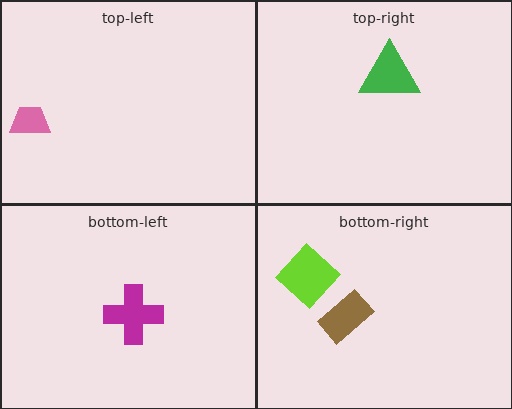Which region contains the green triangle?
The top-right region.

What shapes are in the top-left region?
The pink trapezoid.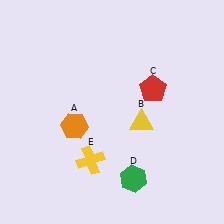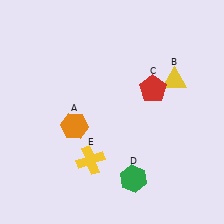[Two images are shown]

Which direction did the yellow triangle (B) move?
The yellow triangle (B) moved up.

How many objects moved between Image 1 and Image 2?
1 object moved between the two images.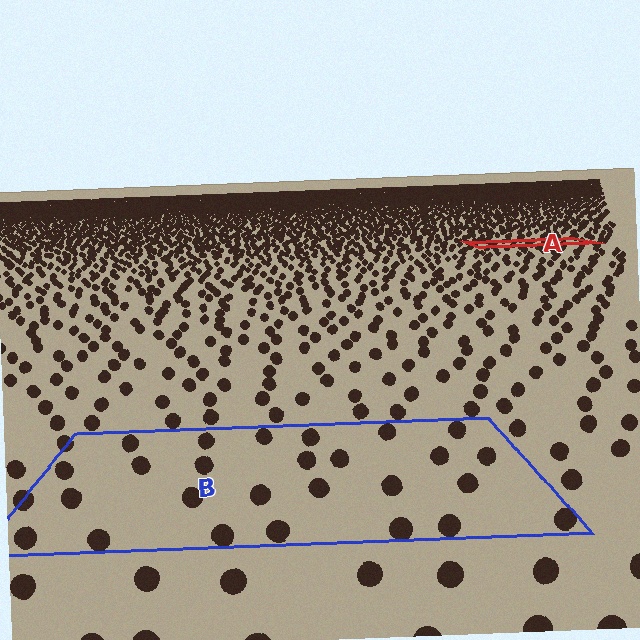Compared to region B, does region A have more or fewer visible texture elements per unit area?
Region A has more texture elements per unit area — they are packed more densely because it is farther away.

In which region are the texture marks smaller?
The texture marks are smaller in region A, because it is farther away.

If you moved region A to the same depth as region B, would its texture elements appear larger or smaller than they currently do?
They would appear larger. At a closer depth, the same texture elements are projected at a bigger on-screen size.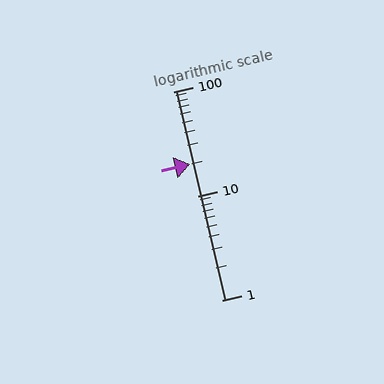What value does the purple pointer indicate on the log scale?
The pointer indicates approximately 20.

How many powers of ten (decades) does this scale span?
The scale spans 2 decades, from 1 to 100.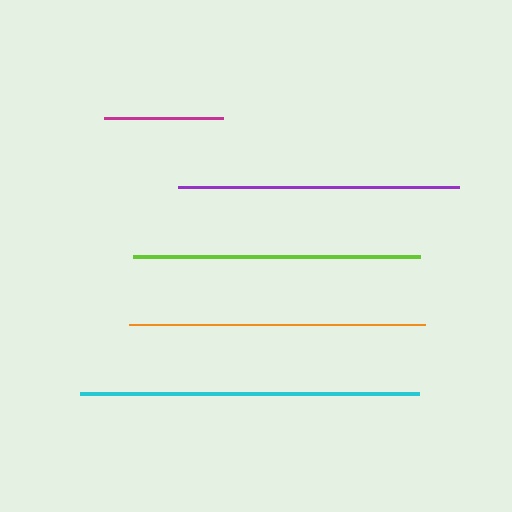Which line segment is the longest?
The cyan line is the longest at approximately 339 pixels.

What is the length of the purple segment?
The purple segment is approximately 281 pixels long.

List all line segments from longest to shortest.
From longest to shortest: cyan, orange, lime, purple, magenta.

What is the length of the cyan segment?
The cyan segment is approximately 339 pixels long.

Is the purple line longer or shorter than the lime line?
The lime line is longer than the purple line.